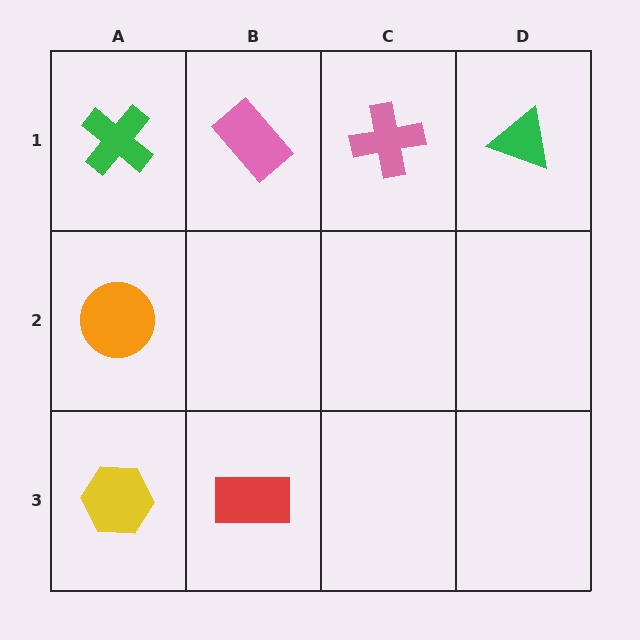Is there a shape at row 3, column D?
No, that cell is empty.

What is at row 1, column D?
A green triangle.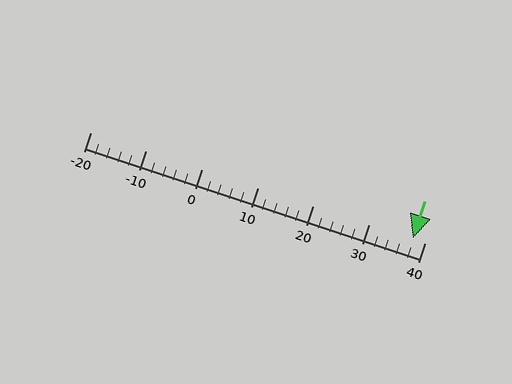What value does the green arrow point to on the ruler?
The green arrow points to approximately 38.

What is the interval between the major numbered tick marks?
The major tick marks are spaced 10 units apart.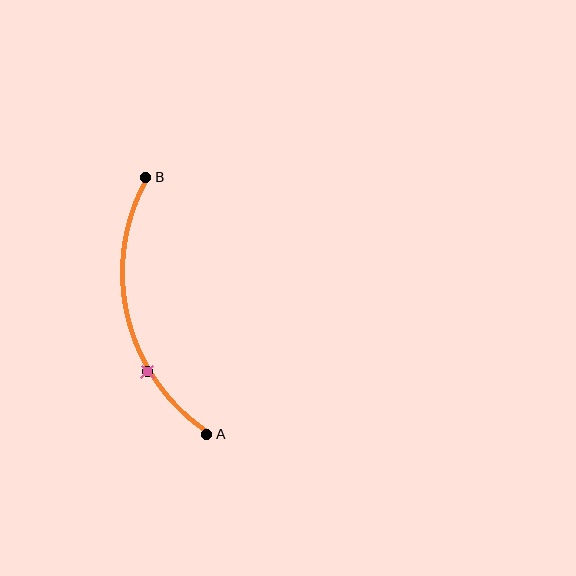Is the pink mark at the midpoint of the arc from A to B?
No. The pink mark lies on the arc but is closer to endpoint A. The arc midpoint would be at the point on the curve equidistant along the arc from both A and B.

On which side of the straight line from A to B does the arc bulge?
The arc bulges to the left of the straight line connecting A and B.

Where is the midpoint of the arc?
The arc midpoint is the point on the curve farthest from the straight line joining A and B. It sits to the left of that line.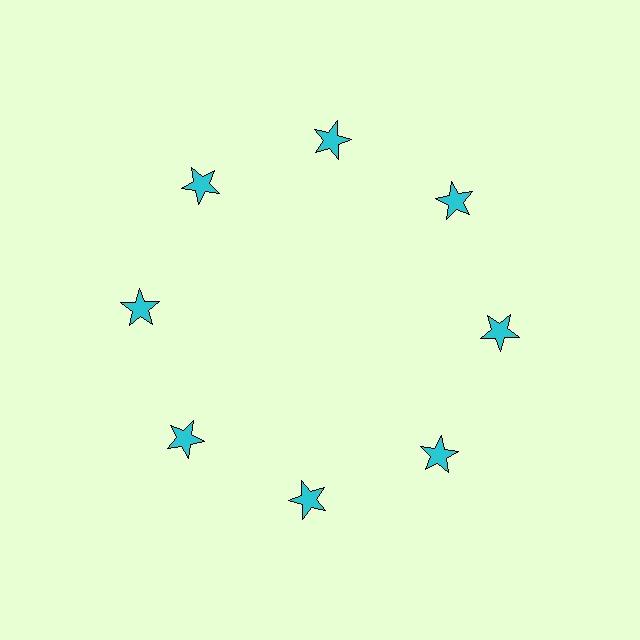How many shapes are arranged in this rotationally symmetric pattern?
There are 8 shapes, arranged in 8 groups of 1.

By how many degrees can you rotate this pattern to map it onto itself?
The pattern maps onto itself every 45 degrees of rotation.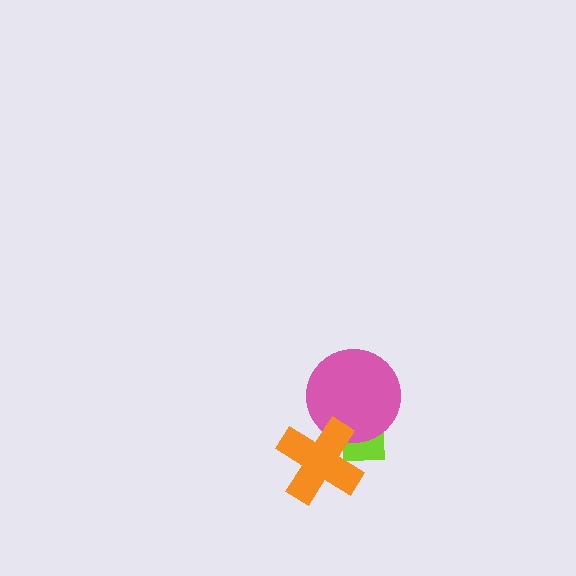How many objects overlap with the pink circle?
2 objects overlap with the pink circle.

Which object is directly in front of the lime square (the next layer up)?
The pink circle is directly in front of the lime square.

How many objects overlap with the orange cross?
2 objects overlap with the orange cross.